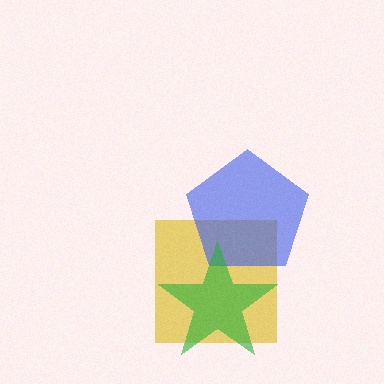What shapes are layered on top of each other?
The layered shapes are: a yellow square, a blue pentagon, a green star.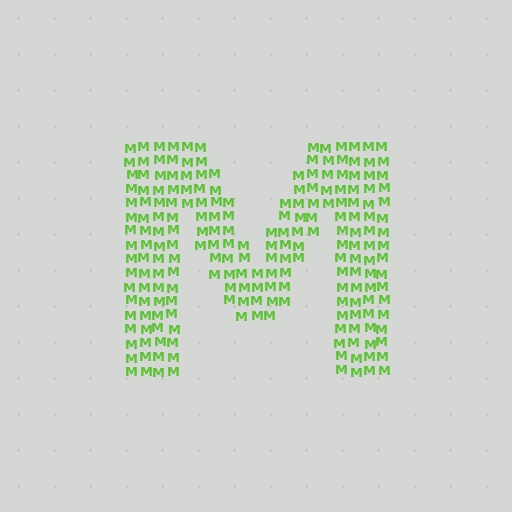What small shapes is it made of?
It is made of small letter M's.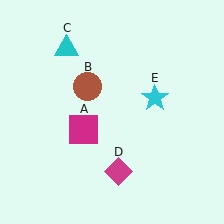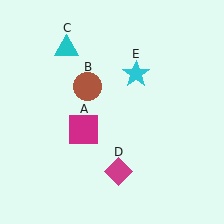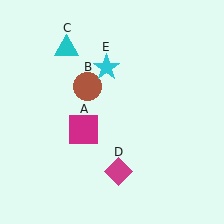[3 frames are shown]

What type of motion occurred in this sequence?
The cyan star (object E) rotated counterclockwise around the center of the scene.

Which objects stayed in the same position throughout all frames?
Magenta square (object A) and brown circle (object B) and cyan triangle (object C) and magenta diamond (object D) remained stationary.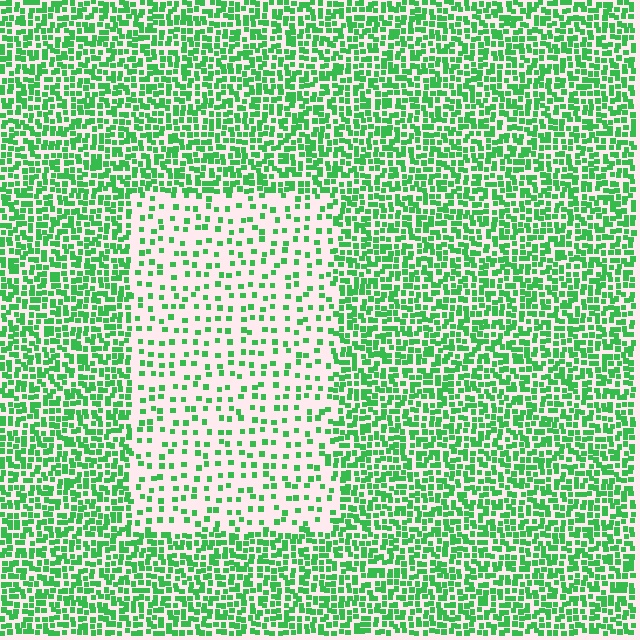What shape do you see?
I see a rectangle.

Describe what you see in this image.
The image contains small green elements arranged at two different densities. A rectangle-shaped region is visible where the elements are less densely packed than the surrounding area.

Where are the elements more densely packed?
The elements are more densely packed outside the rectangle boundary.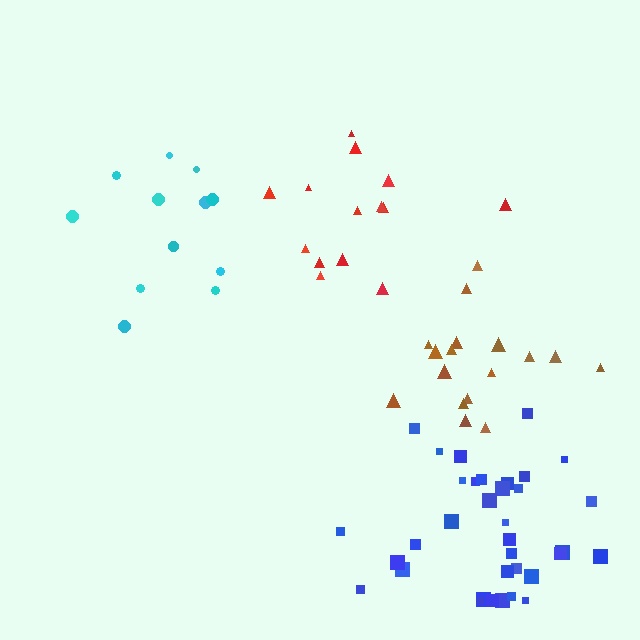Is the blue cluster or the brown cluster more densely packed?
Blue.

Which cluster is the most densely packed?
Blue.